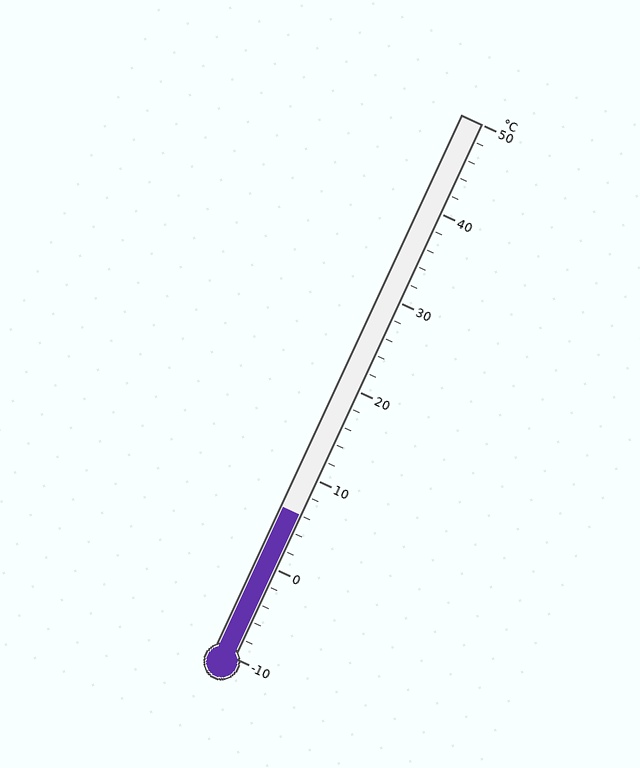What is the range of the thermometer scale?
The thermometer scale ranges from -10°C to 50°C.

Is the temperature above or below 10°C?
The temperature is below 10°C.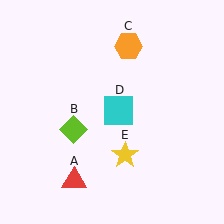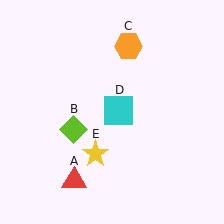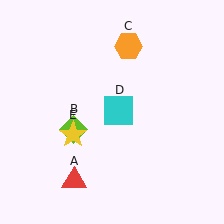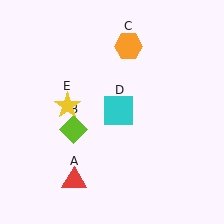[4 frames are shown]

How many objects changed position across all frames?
1 object changed position: yellow star (object E).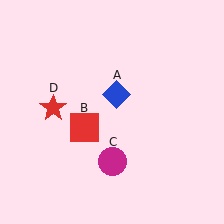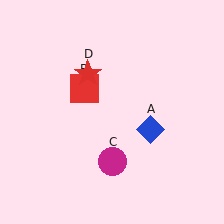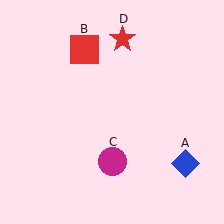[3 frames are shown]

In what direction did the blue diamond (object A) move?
The blue diamond (object A) moved down and to the right.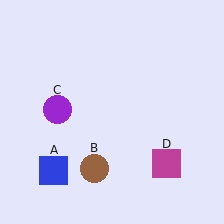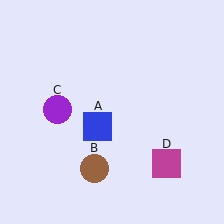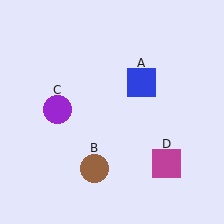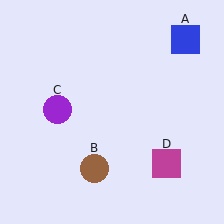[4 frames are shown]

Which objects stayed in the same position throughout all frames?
Brown circle (object B) and purple circle (object C) and magenta square (object D) remained stationary.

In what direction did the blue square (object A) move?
The blue square (object A) moved up and to the right.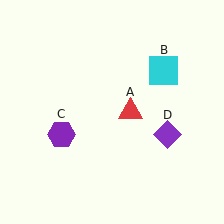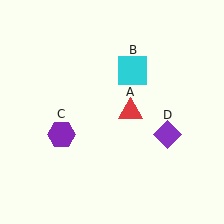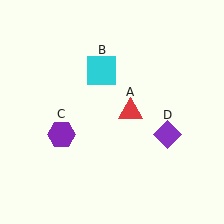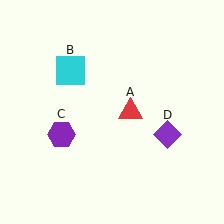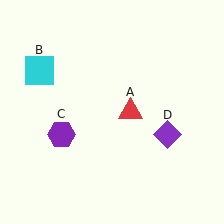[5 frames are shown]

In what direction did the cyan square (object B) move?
The cyan square (object B) moved left.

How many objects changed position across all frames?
1 object changed position: cyan square (object B).